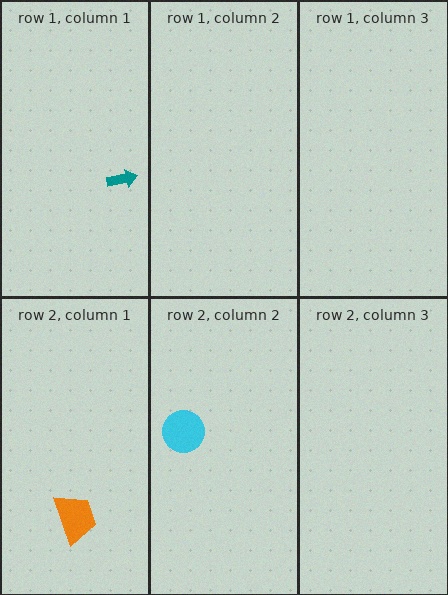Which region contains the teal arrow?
The row 1, column 1 region.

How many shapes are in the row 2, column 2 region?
1.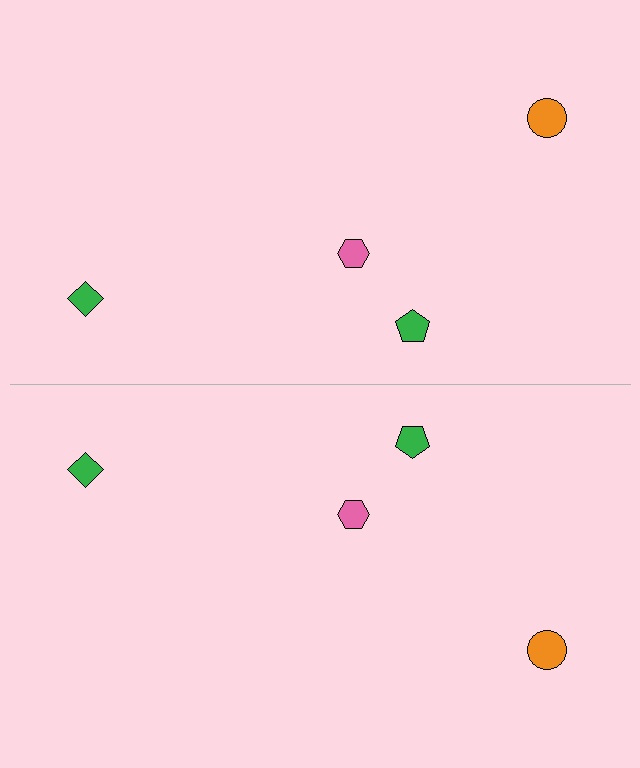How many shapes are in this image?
There are 8 shapes in this image.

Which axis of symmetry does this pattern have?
The pattern has a horizontal axis of symmetry running through the center of the image.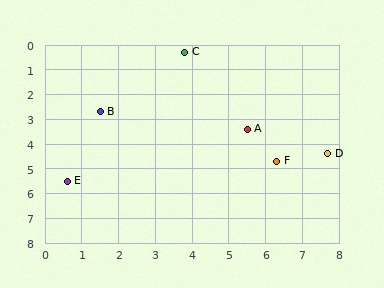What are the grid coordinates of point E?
Point E is at approximately (0.6, 5.5).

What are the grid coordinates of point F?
Point F is at approximately (6.3, 4.7).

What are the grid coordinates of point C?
Point C is at approximately (3.8, 0.3).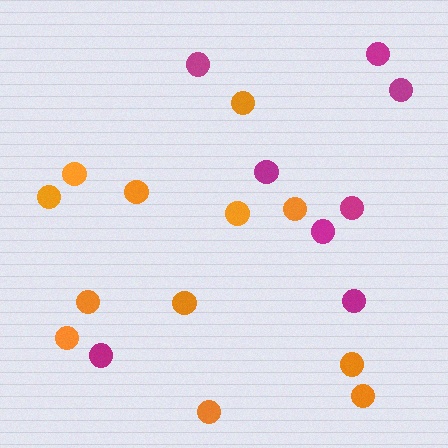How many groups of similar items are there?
There are 2 groups: one group of magenta circles (8) and one group of orange circles (12).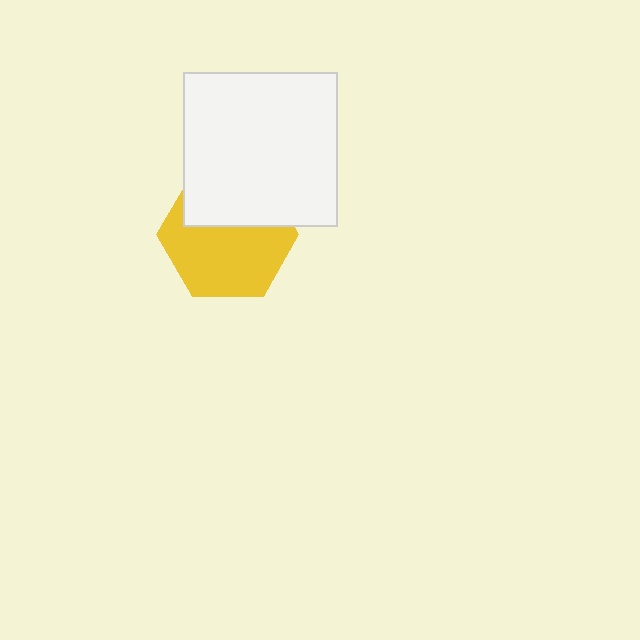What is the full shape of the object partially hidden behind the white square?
The partially hidden object is a yellow hexagon.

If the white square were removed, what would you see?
You would see the complete yellow hexagon.